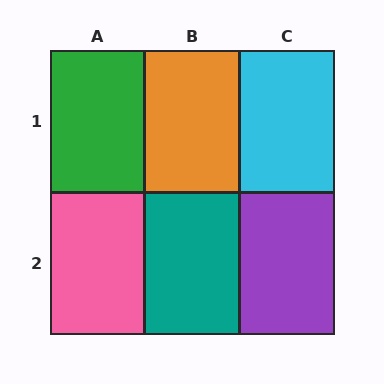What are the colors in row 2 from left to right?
Pink, teal, purple.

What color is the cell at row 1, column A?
Green.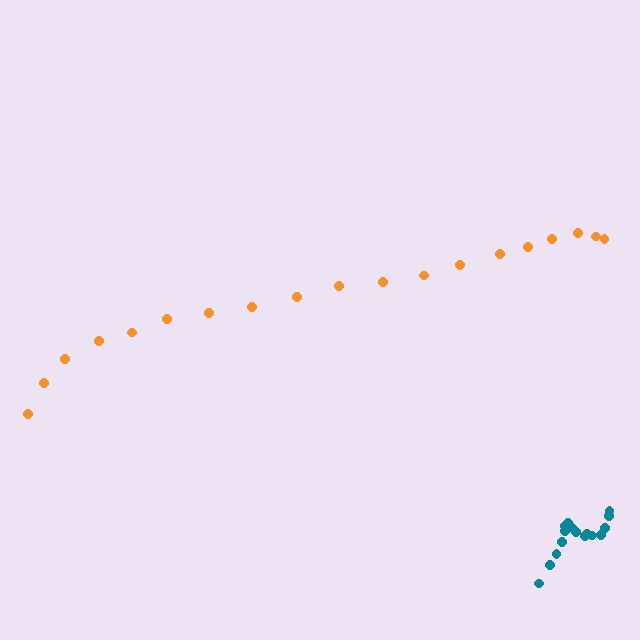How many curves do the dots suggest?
There are 2 distinct paths.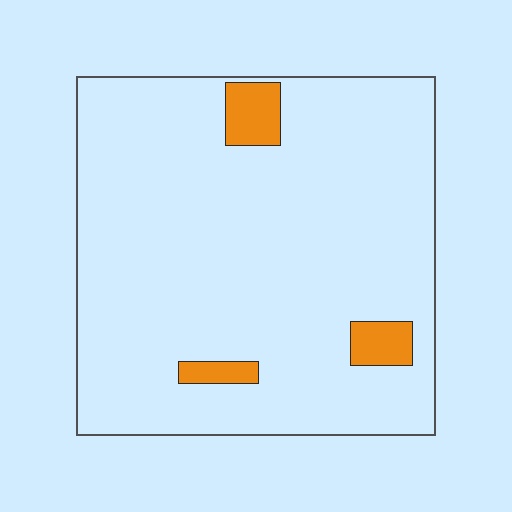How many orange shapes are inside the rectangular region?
3.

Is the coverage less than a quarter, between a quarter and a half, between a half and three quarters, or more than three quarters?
Less than a quarter.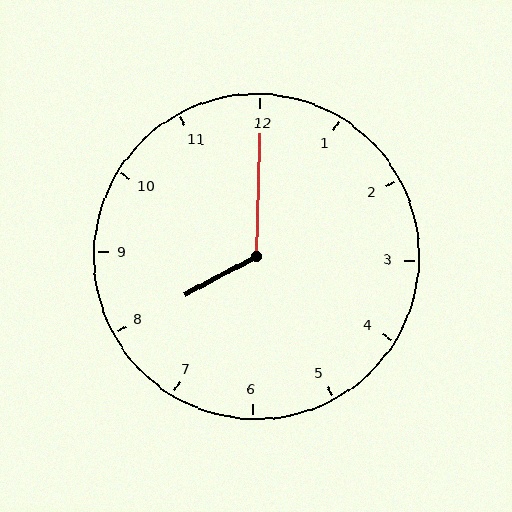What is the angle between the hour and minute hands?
Approximately 120 degrees.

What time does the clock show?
8:00.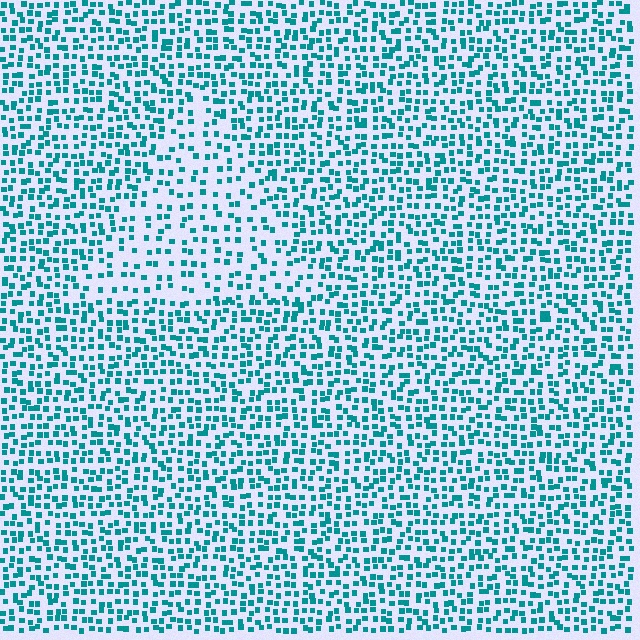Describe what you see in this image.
The image contains small teal elements arranged at two different densities. A triangle-shaped region is visible where the elements are less densely packed than the surrounding area.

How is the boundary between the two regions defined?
The boundary is defined by a change in element density (approximately 1.8x ratio). All elements are the same color, size, and shape.